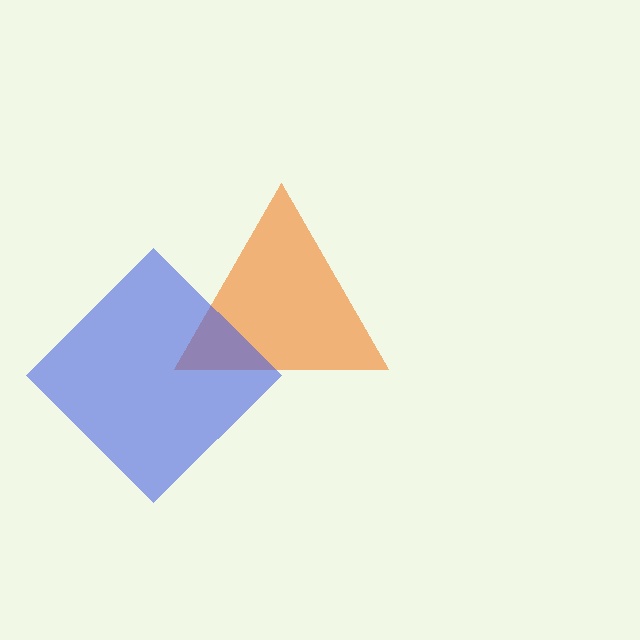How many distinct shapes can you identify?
There are 2 distinct shapes: an orange triangle, a blue diamond.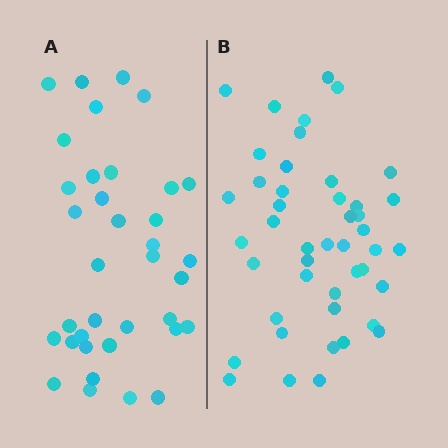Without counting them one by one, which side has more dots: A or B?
Region B (the right region) has more dots.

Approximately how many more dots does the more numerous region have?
Region B has roughly 8 or so more dots than region A.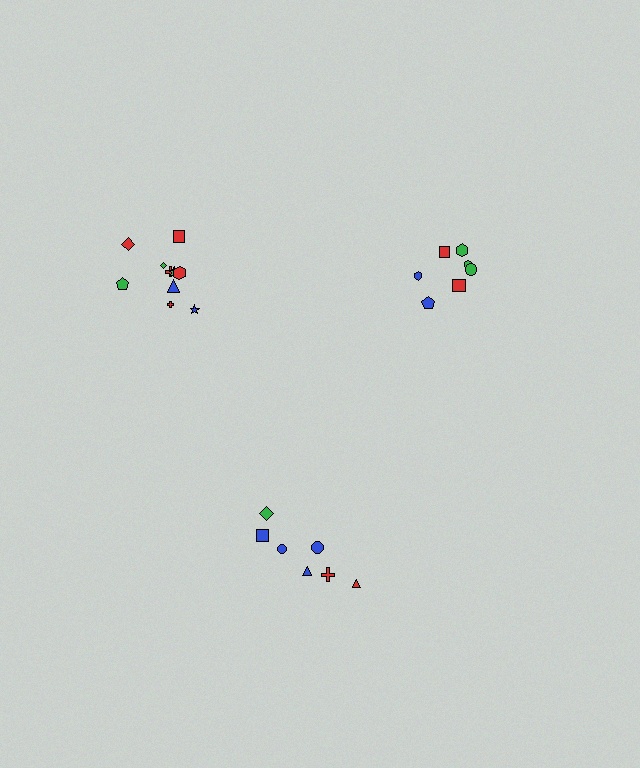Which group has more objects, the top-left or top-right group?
The top-left group.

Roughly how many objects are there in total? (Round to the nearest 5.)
Roughly 25 objects in total.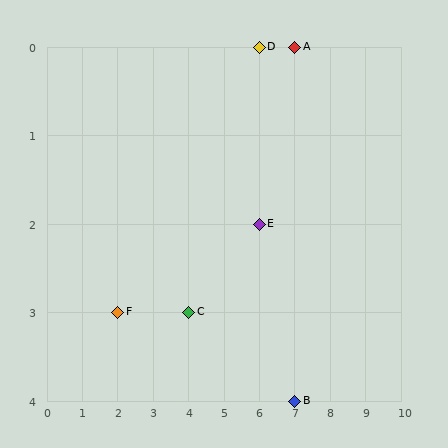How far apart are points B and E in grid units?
Points B and E are 1 column and 2 rows apart (about 2.2 grid units diagonally).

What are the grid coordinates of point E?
Point E is at grid coordinates (6, 2).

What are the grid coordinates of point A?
Point A is at grid coordinates (7, 0).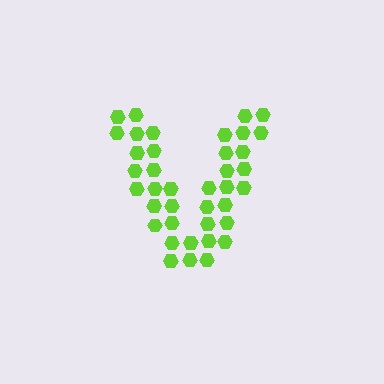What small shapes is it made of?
It is made of small hexagons.